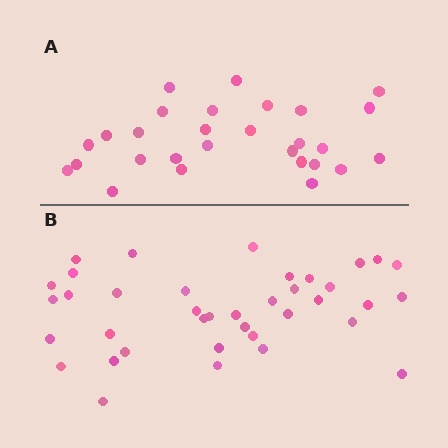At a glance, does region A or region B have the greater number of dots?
Region B (the bottom region) has more dots.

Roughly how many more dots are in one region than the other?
Region B has roughly 10 or so more dots than region A.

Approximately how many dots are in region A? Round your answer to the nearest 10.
About 30 dots. (The exact count is 28, which rounds to 30.)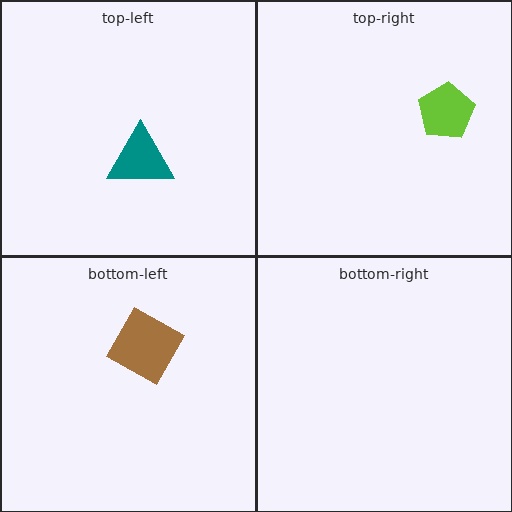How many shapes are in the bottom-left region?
1.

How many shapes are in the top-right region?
1.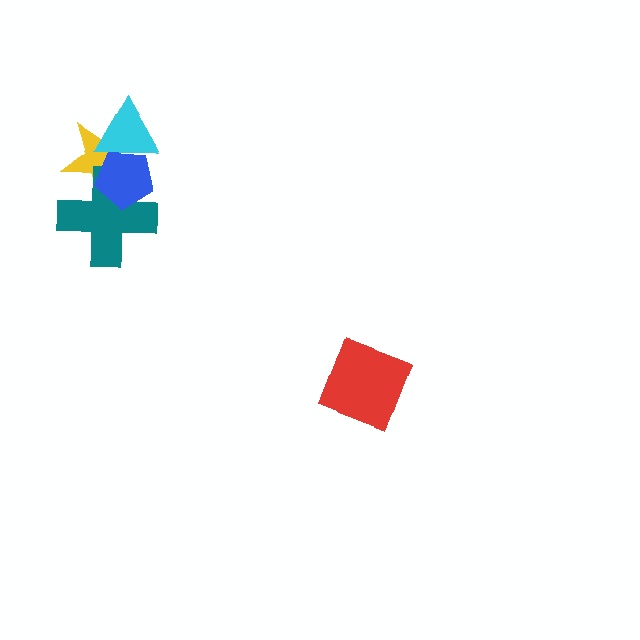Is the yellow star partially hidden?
Yes, it is partially covered by another shape.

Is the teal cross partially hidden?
Yes, it is partially covered by another shape.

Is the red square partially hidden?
No, no other shape covers it.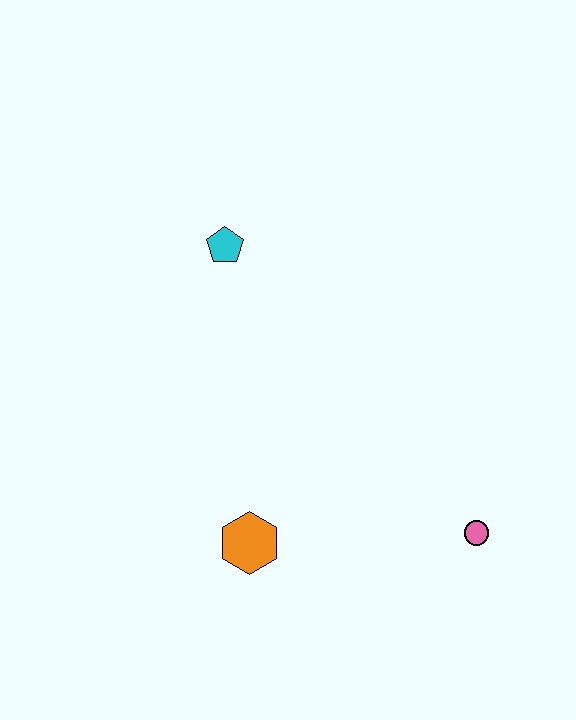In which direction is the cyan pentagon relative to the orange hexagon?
The cyan pentagon is above the orange hexagon.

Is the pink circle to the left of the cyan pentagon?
No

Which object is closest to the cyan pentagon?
The orange hexagon is closest to the cyan pentagon.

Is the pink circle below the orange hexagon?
No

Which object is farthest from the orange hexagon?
The cyan pentagon is farthest from the orange hexagon.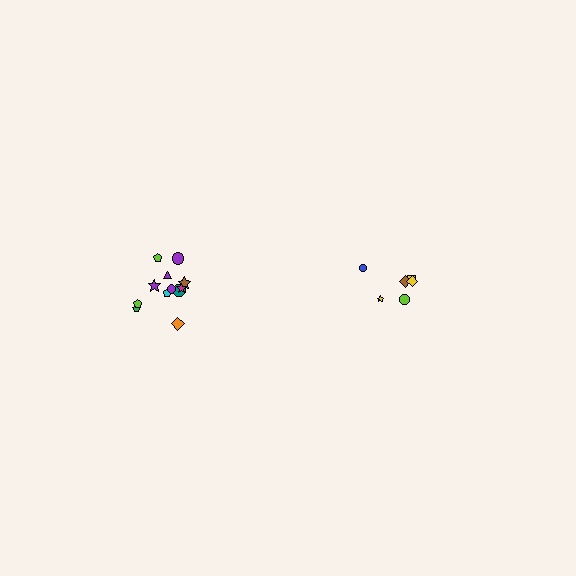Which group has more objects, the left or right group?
The left group.